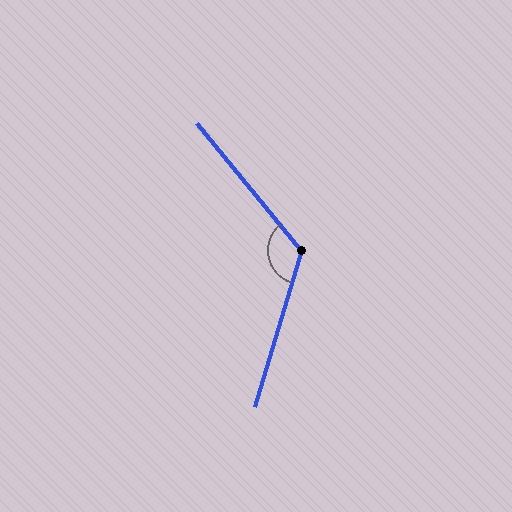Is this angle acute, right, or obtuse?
It is obtuse.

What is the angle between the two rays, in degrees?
Approximately 124 degrees.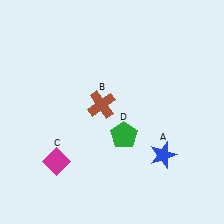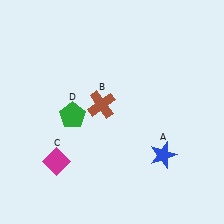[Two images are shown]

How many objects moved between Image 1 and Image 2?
1 object moved between the two images.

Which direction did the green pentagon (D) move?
The green pentagon (D) moved left.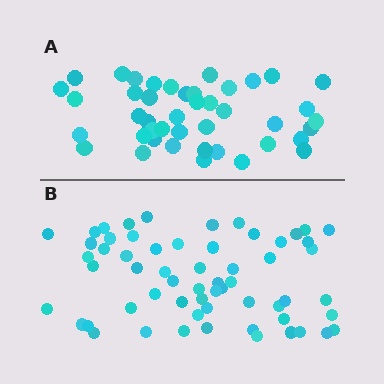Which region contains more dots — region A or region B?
Region B (the bottom region) has more dots.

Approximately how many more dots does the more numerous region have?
Region B has approximately 15 more dots than region A.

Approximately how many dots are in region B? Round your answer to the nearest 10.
About 60 dots.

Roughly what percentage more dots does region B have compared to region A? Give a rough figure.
About 40% more.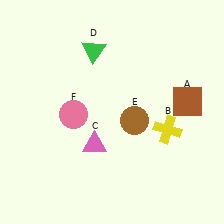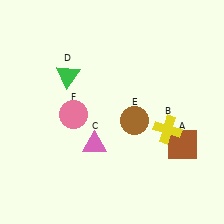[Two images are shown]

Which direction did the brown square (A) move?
The brown square (A) moved down.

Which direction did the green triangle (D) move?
The green triangle (D) moved left.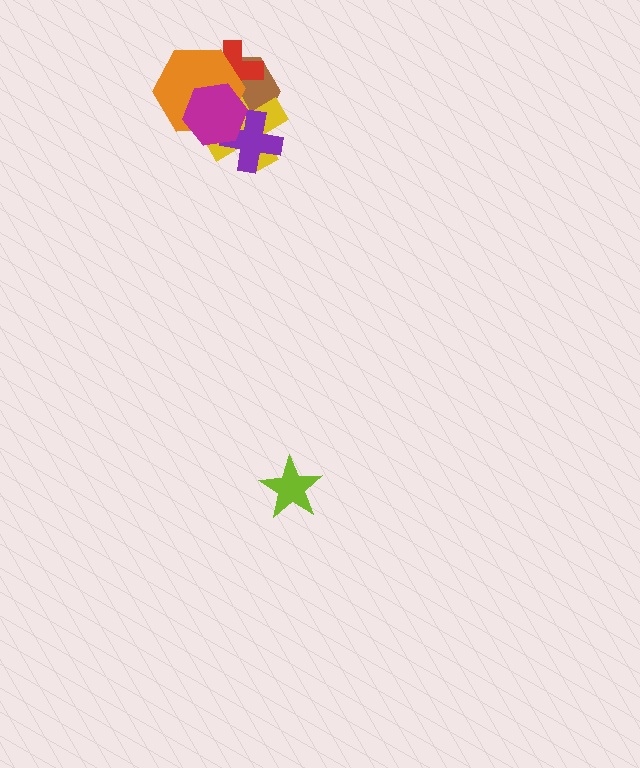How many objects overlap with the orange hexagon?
4 objects overlap with the orange hexagon.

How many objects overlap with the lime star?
0 objects overlap with the lime star.